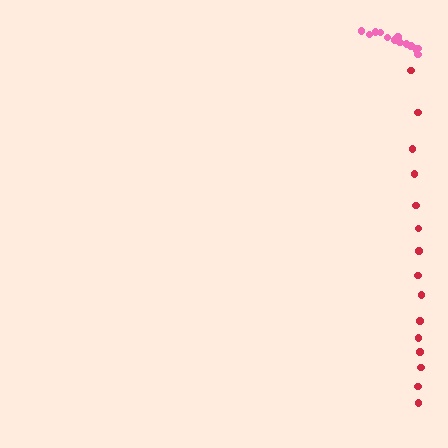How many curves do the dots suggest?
There are 2 distinct paths.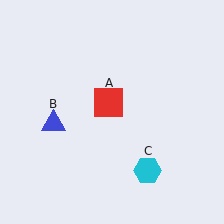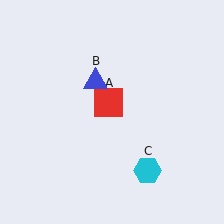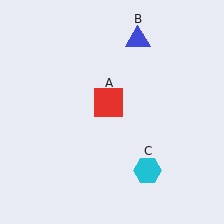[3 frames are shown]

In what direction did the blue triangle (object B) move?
The blue triangle (object B) moved up and to the right.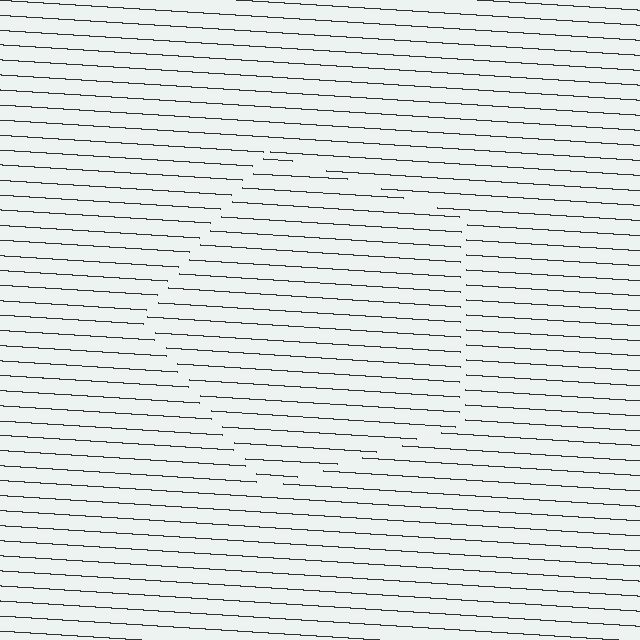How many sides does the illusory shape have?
5 sides — the line-ends trace a pentagon.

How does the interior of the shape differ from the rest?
The interior of the shape contains the same grating, shifted by half a period — the contour is defined by the phase discontinuity where line-ends from the inner and outer gratings abut.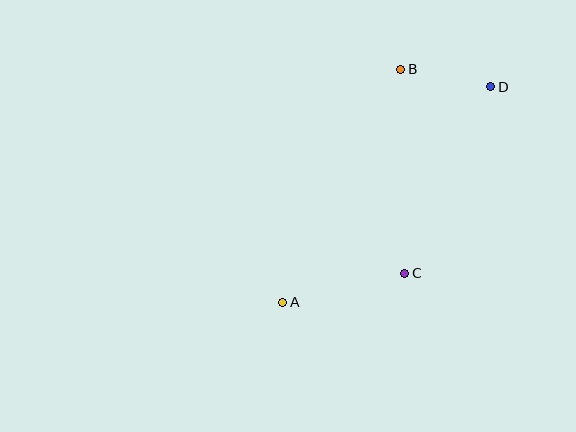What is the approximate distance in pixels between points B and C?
The distance between B and C is approximately 204 pixels.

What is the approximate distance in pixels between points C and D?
The distance between C and D is approximately 205 pixels.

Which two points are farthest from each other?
Points A and D are farthest from each other.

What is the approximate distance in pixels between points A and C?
The distance between A and C is approximately 126 pixels.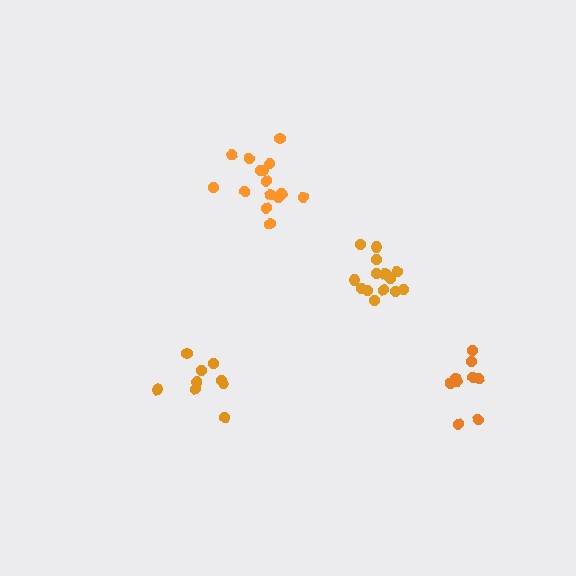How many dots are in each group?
Group 1: 9 dots, Group 2: 9 dots, Group 3: 15 dots, Group 4: 15 dots (48 total).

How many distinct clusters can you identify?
There are 4 distinct clusters.